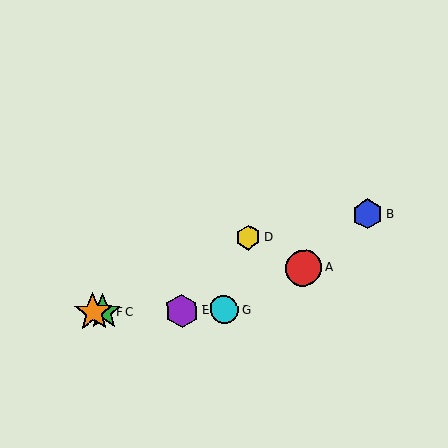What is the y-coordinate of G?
Object G is at y≈310.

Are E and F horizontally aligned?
Yes, both are at y≈311.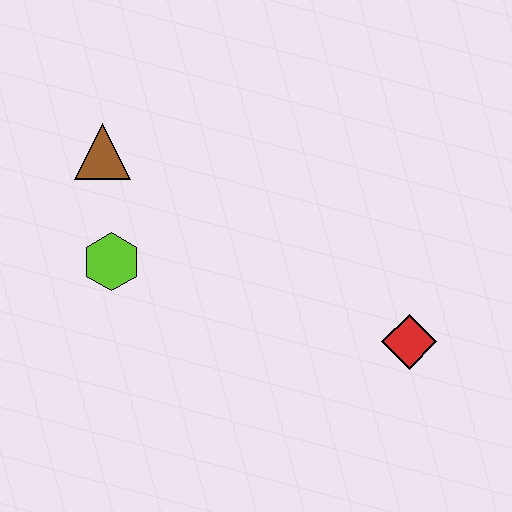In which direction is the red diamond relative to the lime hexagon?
The red diamond is to the right of the lime hexagon.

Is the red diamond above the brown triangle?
No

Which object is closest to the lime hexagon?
The brown triangle is closest to the lime hexagon.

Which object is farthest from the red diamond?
The brown triangle is farthest from the red diamond.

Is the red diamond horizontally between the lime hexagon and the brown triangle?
No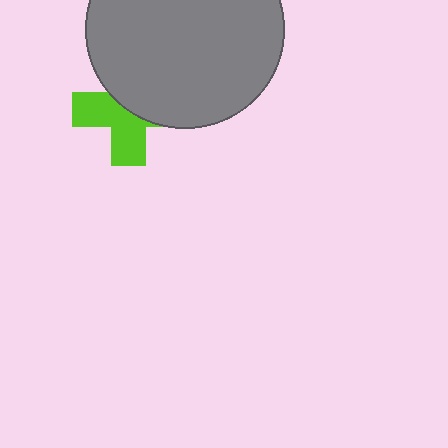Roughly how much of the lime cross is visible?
About half of it is visible (roughly 50%).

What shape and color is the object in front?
The object in front is a gray circle.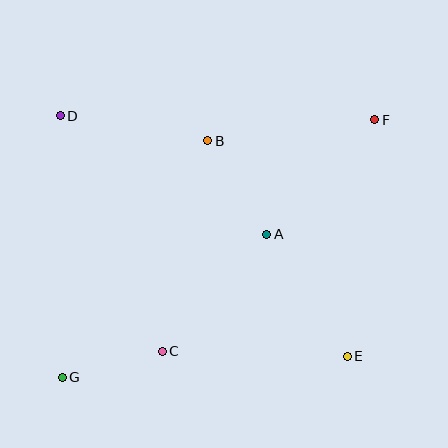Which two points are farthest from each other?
Points F and G are farthest from each other.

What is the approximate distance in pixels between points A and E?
The distance between A and E is approximately 146 pixels.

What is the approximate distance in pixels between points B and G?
The distance between B and G is approximately 278 pixels.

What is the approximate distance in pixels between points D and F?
The distance between D and F is approximately 314 pixels.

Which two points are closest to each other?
Points C and G are closest to each other.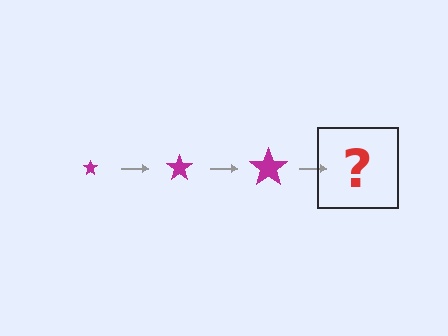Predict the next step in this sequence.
The next step is a magenta star, larger than the previous one.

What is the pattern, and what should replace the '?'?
The pattern is that the star gets progressively larger each step. The '?' should be a magenta star, larger than the previous one.